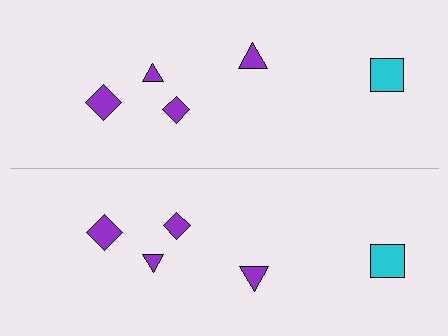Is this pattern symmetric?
Yes, this pattern has bilateral (reflection) symmetry.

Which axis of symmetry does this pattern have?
The pattern has a horizontal axis of symmetry running through the center of the image.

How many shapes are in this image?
There are 10 shapes in this image.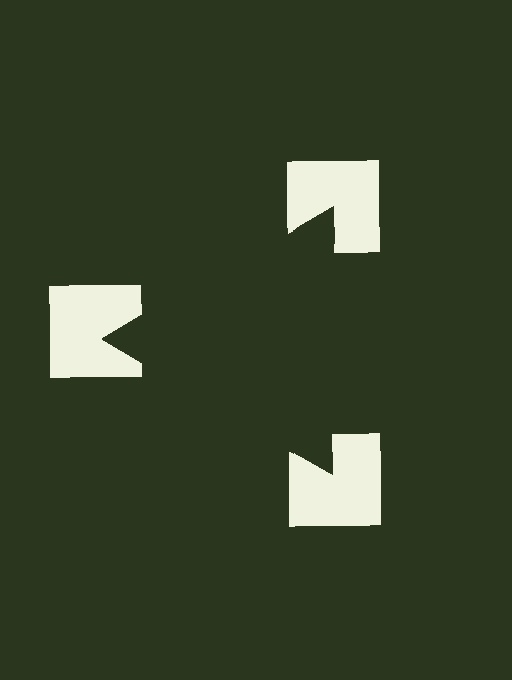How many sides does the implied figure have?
3 sides.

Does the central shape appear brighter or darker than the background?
It typically appears slightly darker than the background, even though no actual brightness change is drawn.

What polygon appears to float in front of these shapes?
An illusory triangle — its edges are inferred from the aligned wedge cuts in the notched squares, not physically drawn.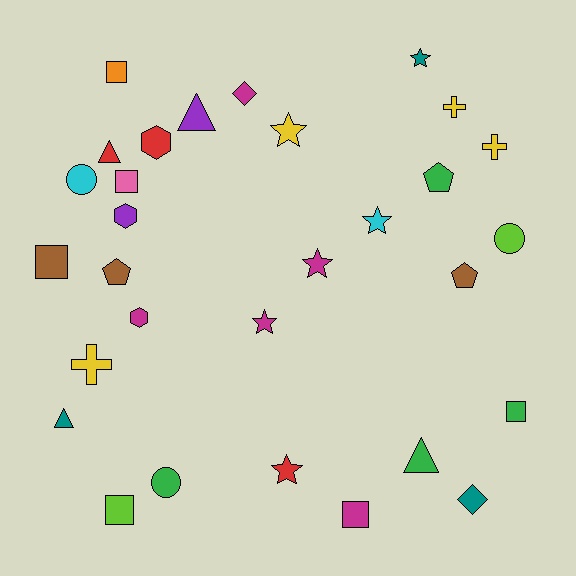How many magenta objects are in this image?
There are 5 magenta objects.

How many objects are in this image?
There are 30 objects.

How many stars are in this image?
There are 6 stars.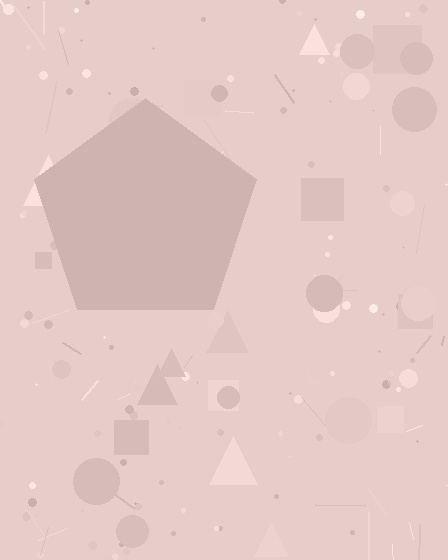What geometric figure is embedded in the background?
A pentagon is embedded in the background.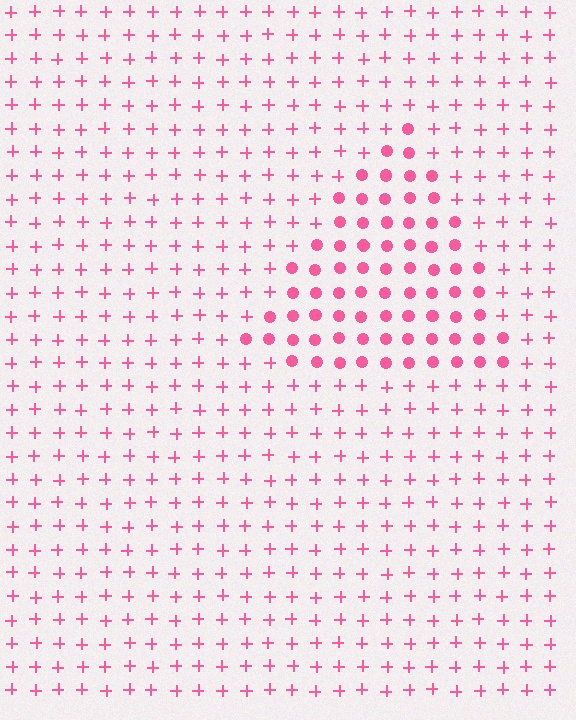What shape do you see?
I see a triangle.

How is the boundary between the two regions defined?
The boundary is defined by a change in element shape: circles inside vs. plus signs outside. All elements share the same color and spacing.